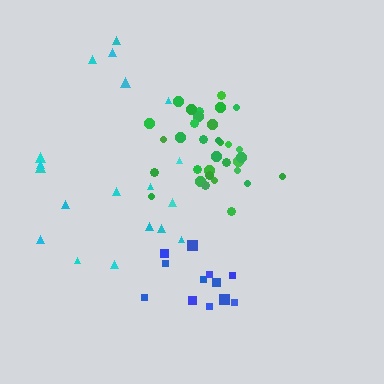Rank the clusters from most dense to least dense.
green, blue, cyan.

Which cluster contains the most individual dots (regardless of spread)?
Green (34).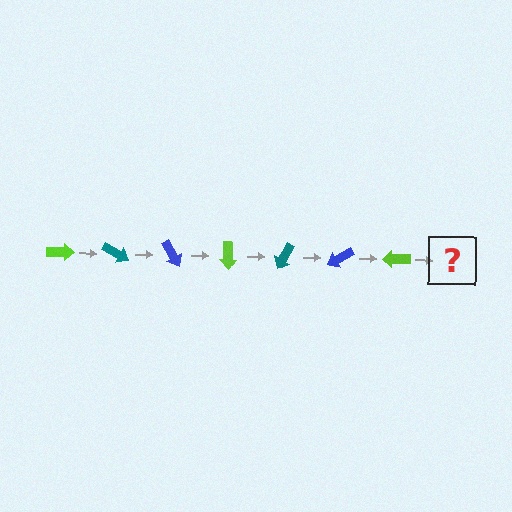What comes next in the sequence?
The next element should be a teal arrow, rotated 210 degrees from the start.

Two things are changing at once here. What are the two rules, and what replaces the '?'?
The two rules are that it rotates 30 degrees each step and the color cycles through lime, teal, and blue. The '?' should be a teal arrow, rotated 210 degrees from the start.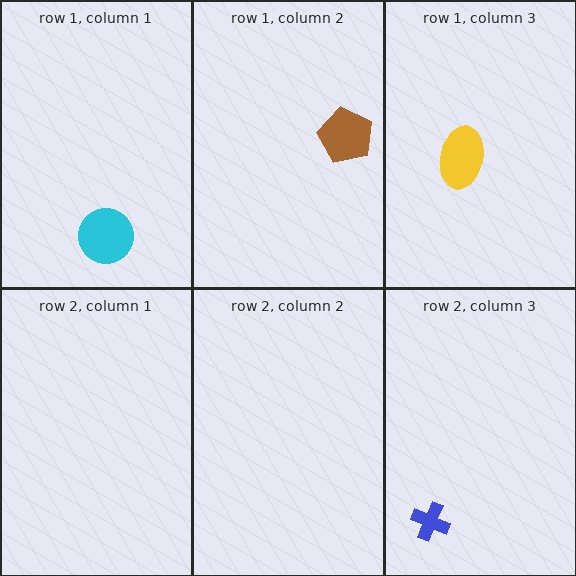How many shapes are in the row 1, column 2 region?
1.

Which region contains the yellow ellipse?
The row 1, column 3 region.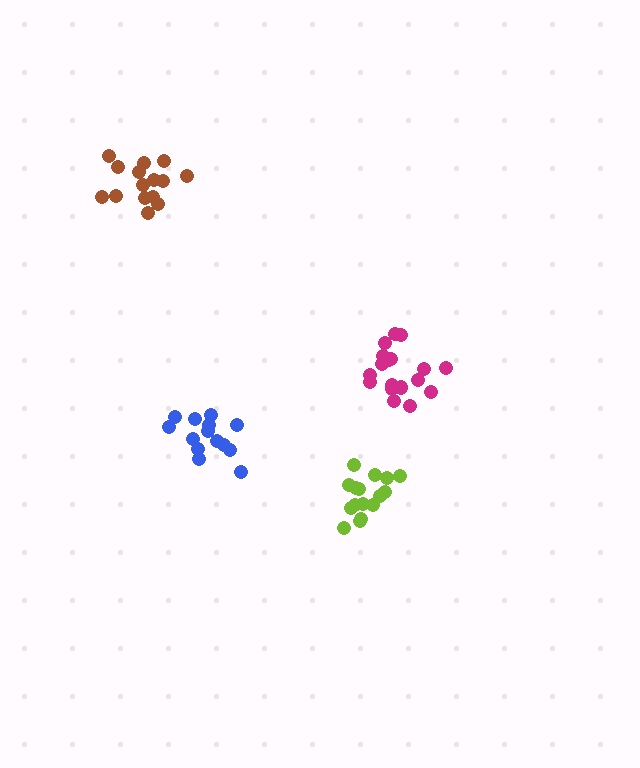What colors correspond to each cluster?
The clusters are colored: magenta, blue, brown, lime.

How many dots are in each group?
Group 1: 19 dots, Group 2: 14 dots, Group 3: 15 dots, Group 4: 16 dots (64 total).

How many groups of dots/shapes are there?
There are 4 groups.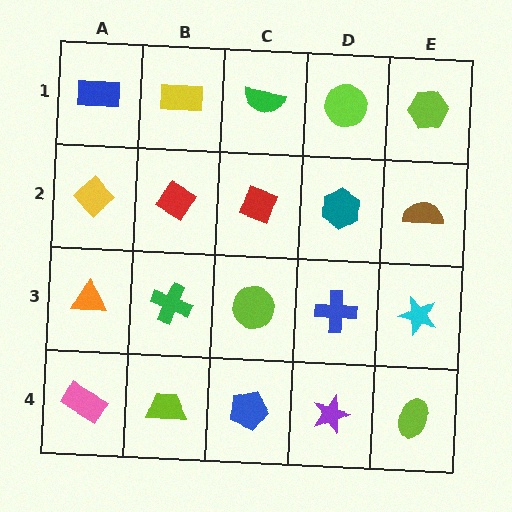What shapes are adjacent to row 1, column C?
A red diamond (row 2, column C), a yellow rectangle (row 1, column B), a lime circle (row 1, column D).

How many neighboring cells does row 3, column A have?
3.